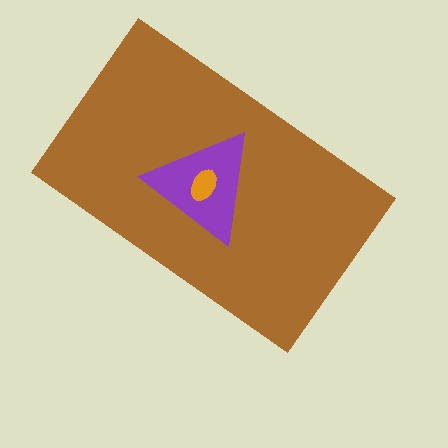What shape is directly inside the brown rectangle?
The purple triangle.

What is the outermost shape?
The brown rectangle.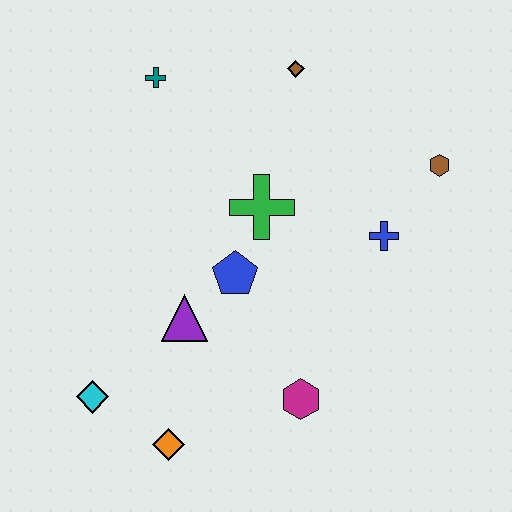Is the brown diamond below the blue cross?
No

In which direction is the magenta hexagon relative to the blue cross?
The magenta hexagon is below the blue cross.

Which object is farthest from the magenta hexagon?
The teal cross is farthest from the magenta hexagon.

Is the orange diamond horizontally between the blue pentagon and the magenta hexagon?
No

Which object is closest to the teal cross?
The brown diamond is closest to the teal cross.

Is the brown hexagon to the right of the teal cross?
Yes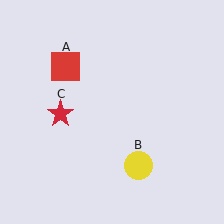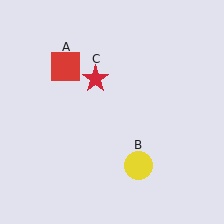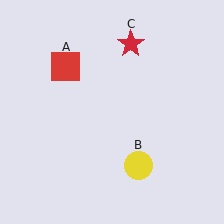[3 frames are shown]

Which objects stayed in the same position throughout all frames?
Red square (object A) and yellow circle (object B) remained stationary.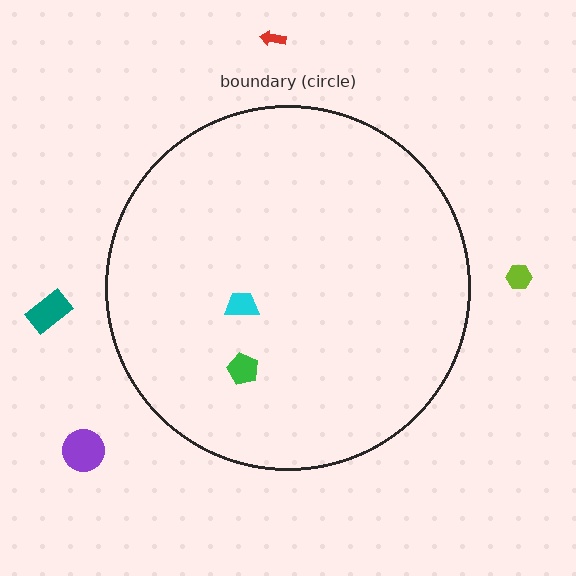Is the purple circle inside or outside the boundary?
Outside.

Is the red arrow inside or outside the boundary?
Outside.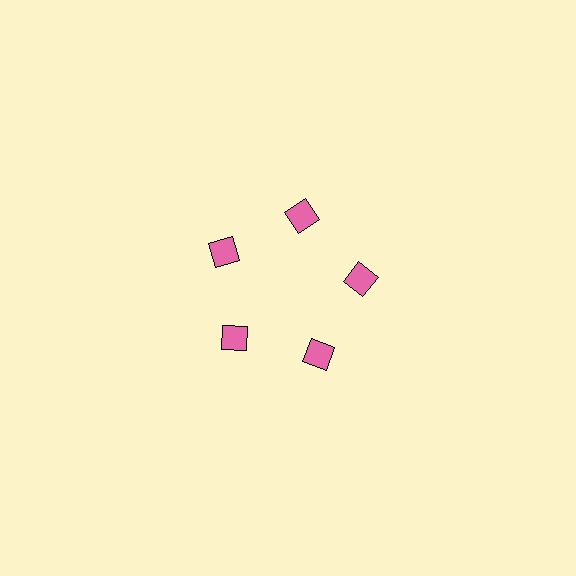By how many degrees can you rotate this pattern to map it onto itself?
The pattern maps onto itself every 72 degrees of rotation.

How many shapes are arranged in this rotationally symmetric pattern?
There are 5 shapes, arranged in 5 groups of 1.